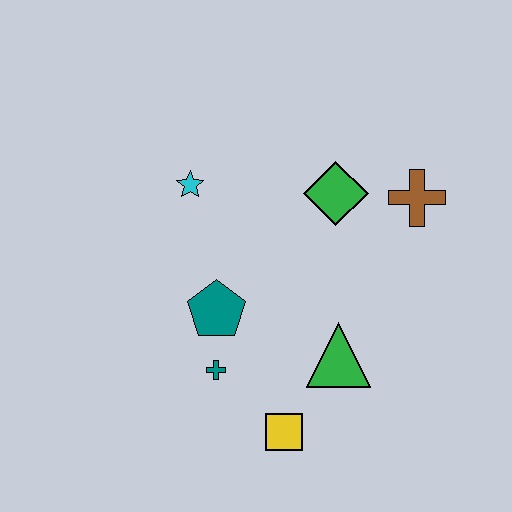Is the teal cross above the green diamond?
No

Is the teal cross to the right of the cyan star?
Yes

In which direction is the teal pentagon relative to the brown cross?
The teal pentagon is to the left of the brown cross.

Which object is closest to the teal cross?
The teal pentagon is closest to the teal cross.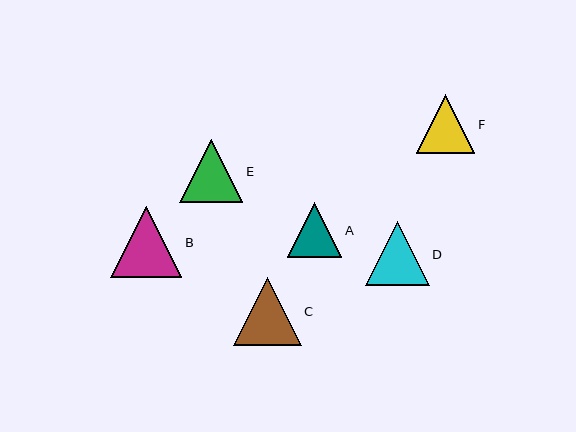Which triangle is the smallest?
Triangle A is the smallest with a size of approximately 54 pixels.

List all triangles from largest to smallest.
From largest to smallest: B, C, D, E, F, A.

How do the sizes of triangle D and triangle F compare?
Triangle D and triangle F are approximately the same size.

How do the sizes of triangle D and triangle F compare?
Triangle D and triangle F are approximately the same size.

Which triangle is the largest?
Triangle B is the largest with a size of approximately 71 pixels.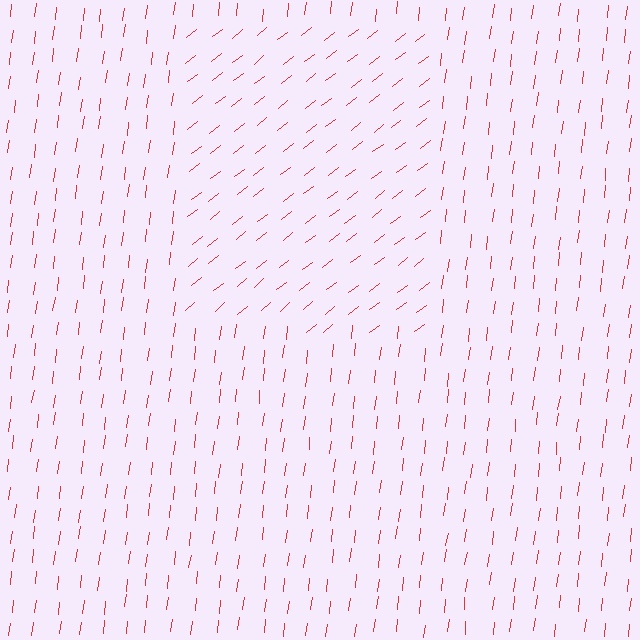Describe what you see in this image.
The image is filled with small red line segments. A rectangle region in the image has lines oriented differently from the surrounding lines, creating a visible texture boundary.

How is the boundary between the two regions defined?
The boundary is defined purely by a change in line orientation (approximately 45 degrees difference). All lines are the same color and thickness.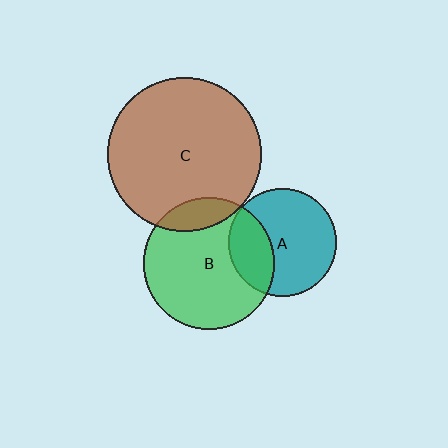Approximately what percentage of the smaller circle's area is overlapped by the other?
Approximately 30%.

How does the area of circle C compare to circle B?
Approximately 1.4 times.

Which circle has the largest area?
Circle C (brown).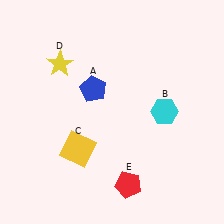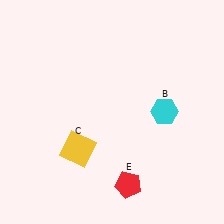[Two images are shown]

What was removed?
The blue pentagon (A), the yellow star (D) were removed in Image 2.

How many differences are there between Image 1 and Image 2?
There are 2 differences between the two images.